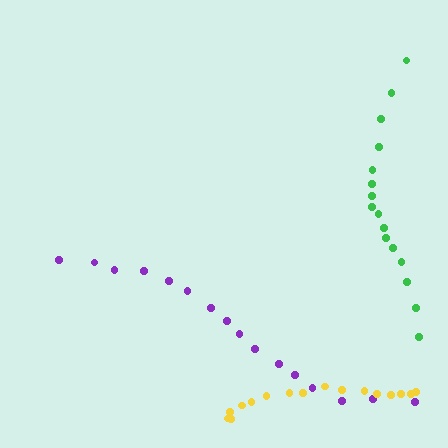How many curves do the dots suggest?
There are 3 distinct paths.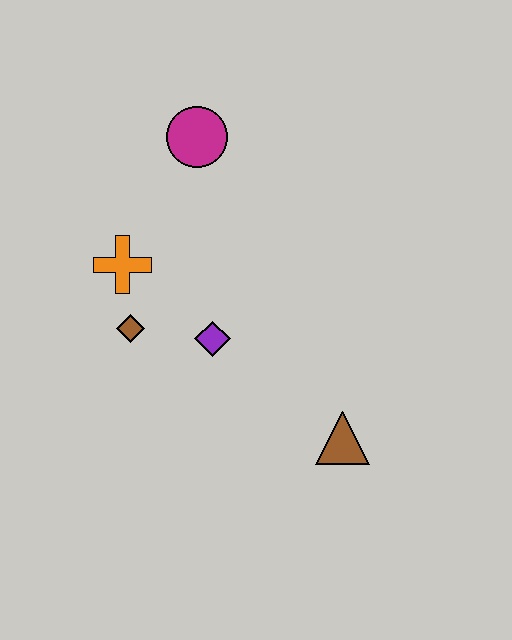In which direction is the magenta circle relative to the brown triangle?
The magenta circle is above the brown triangle.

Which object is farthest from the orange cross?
The brown triangle is farthest from the orange cross.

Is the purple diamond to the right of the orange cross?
Yes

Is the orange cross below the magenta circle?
Yes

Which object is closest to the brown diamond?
The orange cross is closest to the brown diamond.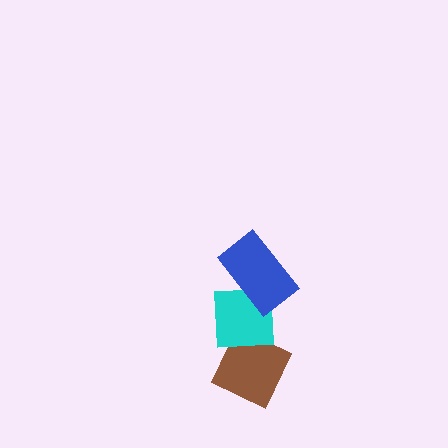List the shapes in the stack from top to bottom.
From top to bottom: the blue rectangle, the cyan square, the brown diamond.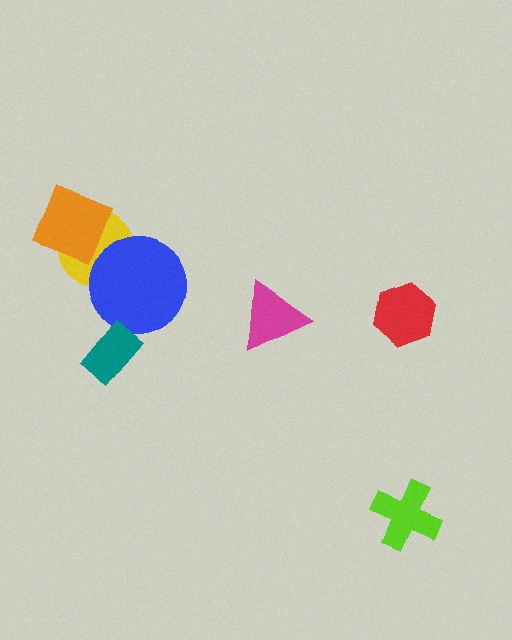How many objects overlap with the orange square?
1 object overlaps with the orange square.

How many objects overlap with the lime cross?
0 objects overlap with the lime cross.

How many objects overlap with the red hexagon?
0 objects overlap with the red hexagon.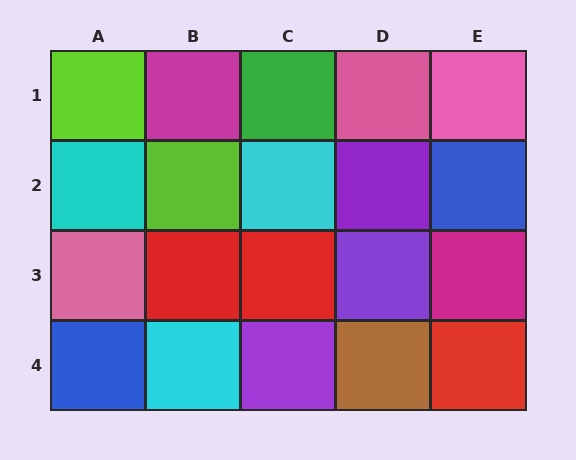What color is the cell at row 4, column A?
Blue.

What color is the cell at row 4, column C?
Purple.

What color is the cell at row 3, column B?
Red.